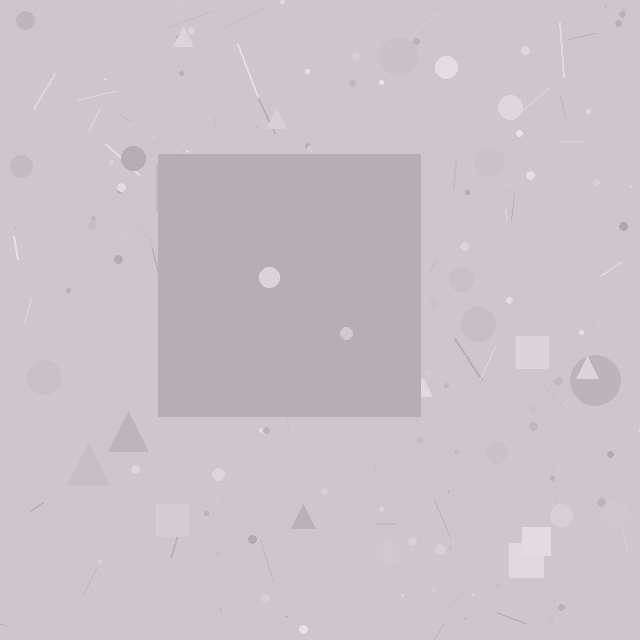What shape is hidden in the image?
A square is hidden in the image.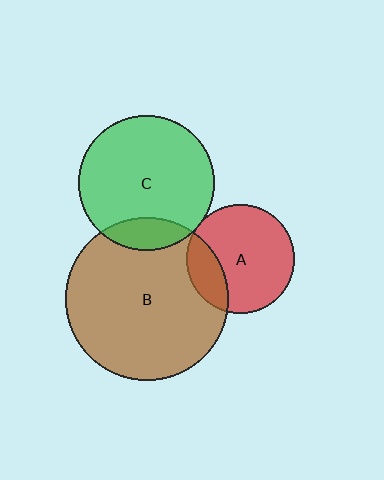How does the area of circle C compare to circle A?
Approximately 1.6 times.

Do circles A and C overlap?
Yes.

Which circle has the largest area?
Circle B (brown).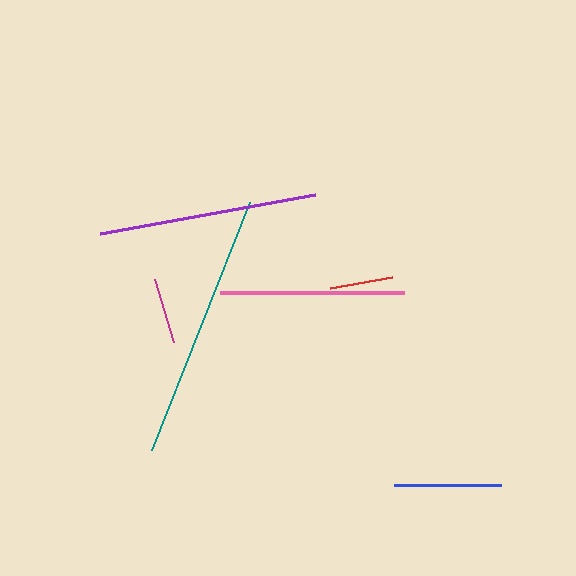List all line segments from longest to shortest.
From longest to shortest: teal, purple, pink, blue, magenta, red.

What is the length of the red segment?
The red segment is approximately 63 pixels long.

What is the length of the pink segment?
The pink segment is approximately 184 pixels long.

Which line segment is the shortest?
The red line is the shortest at approximately 63 pixels.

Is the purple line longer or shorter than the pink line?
The purple line is longer than the pink line.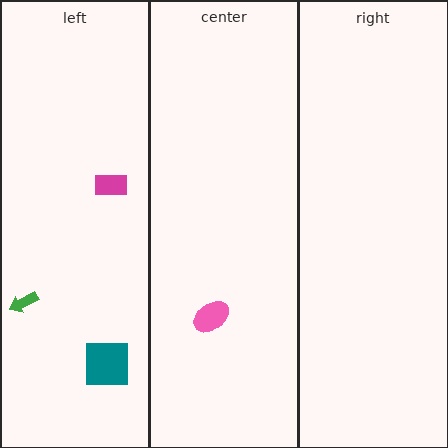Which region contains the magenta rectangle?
The left region.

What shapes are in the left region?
The green arrow, the magenta rectangle, the teal square.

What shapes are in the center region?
The pink ellipse.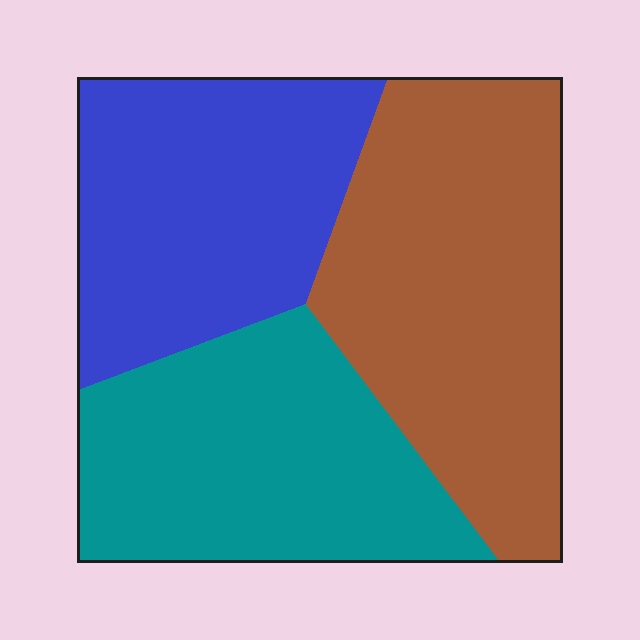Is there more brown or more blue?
Brown.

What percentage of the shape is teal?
Teal takes up about one third (1/3) of the shape.